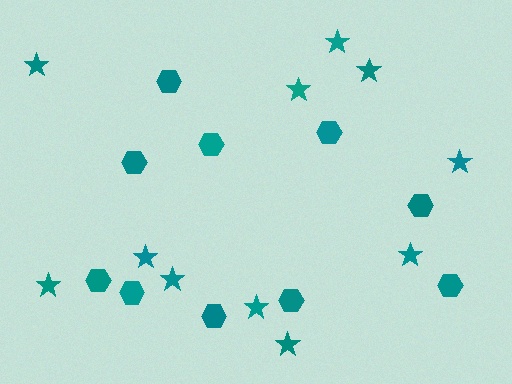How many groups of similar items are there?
There are 2 groups: one group of stars (11) and one group of hexagons (10).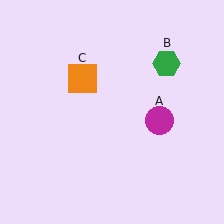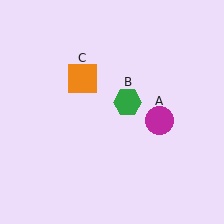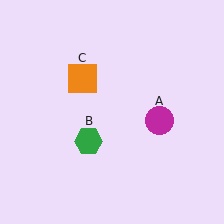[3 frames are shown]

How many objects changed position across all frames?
1 object changed position: green hexagon (object B).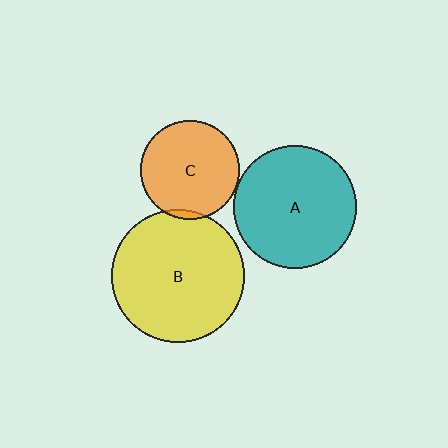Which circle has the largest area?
Circle B (yellow).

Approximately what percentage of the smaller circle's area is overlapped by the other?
Approximately 5%.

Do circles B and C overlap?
Yes.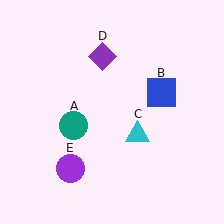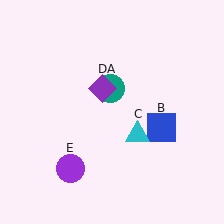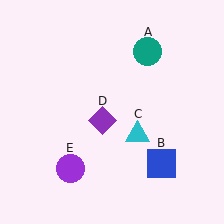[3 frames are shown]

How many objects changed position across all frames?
3 objects changed position: teal circle (object A), blue square (object B), purple diamond (object D).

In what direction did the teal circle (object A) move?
The teal circle (object A) moved up and to the right.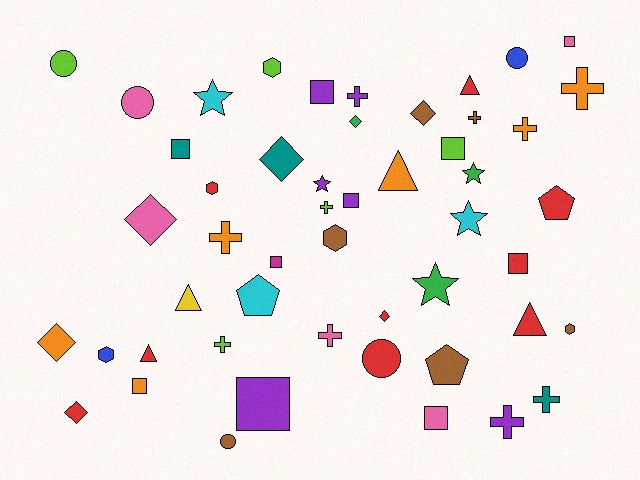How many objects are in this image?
There are 50 objects.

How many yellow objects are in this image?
There is 1 yellow object.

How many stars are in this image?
There are 5 stars.